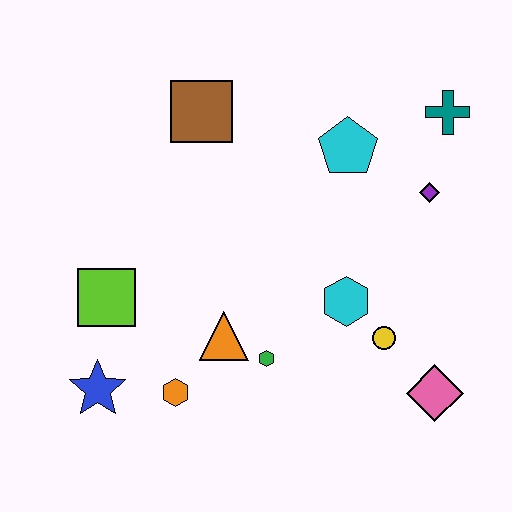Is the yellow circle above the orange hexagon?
Yes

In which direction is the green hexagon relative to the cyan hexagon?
The green hexagon is to the left of the cyan hexagon.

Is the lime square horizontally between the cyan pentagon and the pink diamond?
No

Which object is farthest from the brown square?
The pink diamond is farthest from the brown square.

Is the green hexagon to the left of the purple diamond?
Yes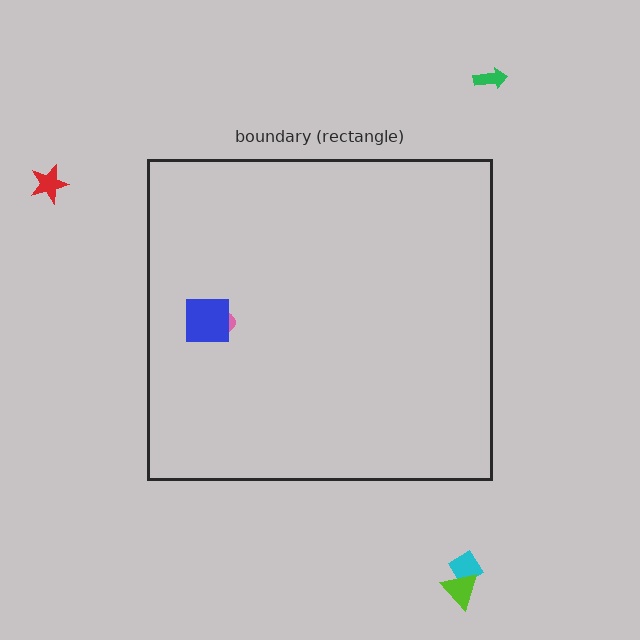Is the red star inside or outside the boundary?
Outside.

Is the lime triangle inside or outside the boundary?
Outside.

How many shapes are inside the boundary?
2 inside, 4 outside.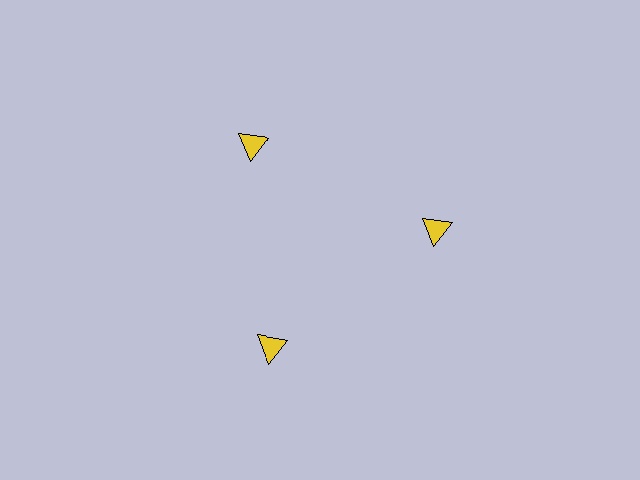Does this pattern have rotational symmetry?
Yes, this pattern has 3-fold rotational symmetry. It looks the same after rotating 120 degrees around the center.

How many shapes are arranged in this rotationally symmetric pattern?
There are 3 shapes, arranged in 3 groups of 1.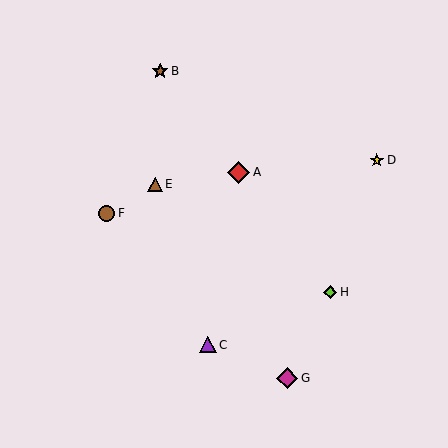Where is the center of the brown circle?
The center of the brown circle is at (107, 213).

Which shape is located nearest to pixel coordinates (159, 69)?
The brown star (labeled B) at (160, 71) is nearest to that location.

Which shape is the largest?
The red diamond (labeled A) is the largest.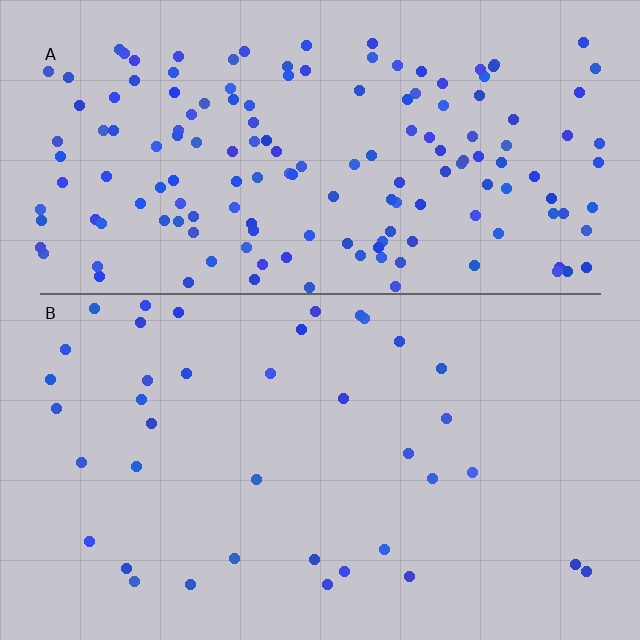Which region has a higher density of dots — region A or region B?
A (the top).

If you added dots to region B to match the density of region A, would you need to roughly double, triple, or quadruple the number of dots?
Approximately quadruple.